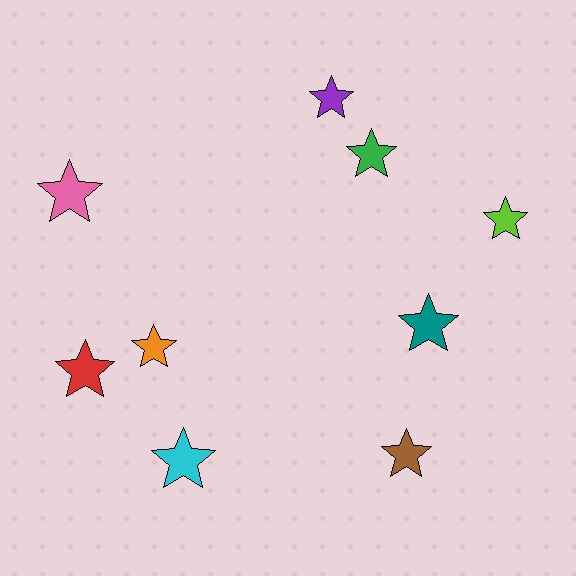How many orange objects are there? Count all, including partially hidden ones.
There is 1 orange object.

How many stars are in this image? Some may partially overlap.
There are 9 stars.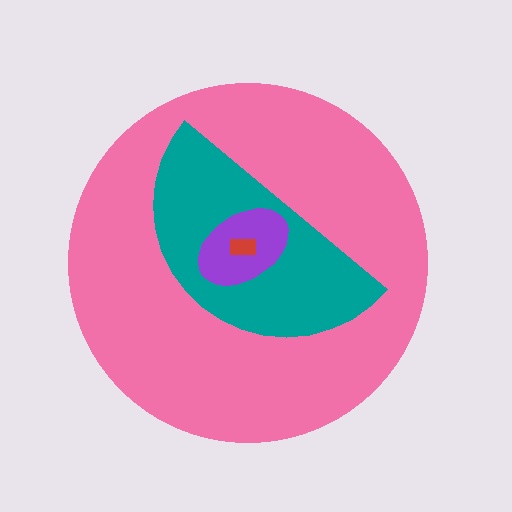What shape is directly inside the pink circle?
The teal semicircle.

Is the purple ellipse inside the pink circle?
Yes.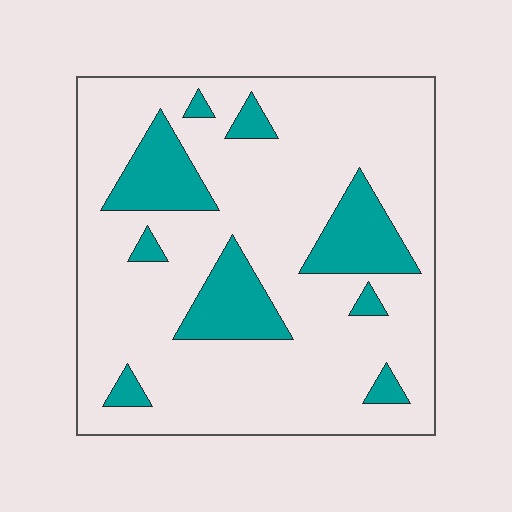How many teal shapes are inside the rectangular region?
9.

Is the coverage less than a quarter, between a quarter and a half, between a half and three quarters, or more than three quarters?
Less than a quarter.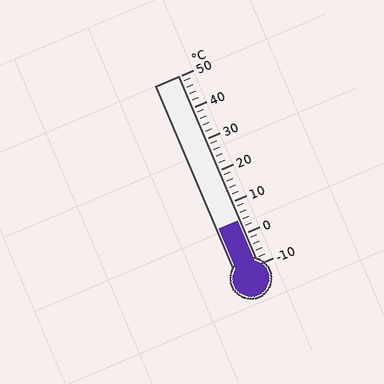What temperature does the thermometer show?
The thermometer shows approximately 4°C.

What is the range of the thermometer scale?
The thermometer scale ranges from -10°C to 50°C.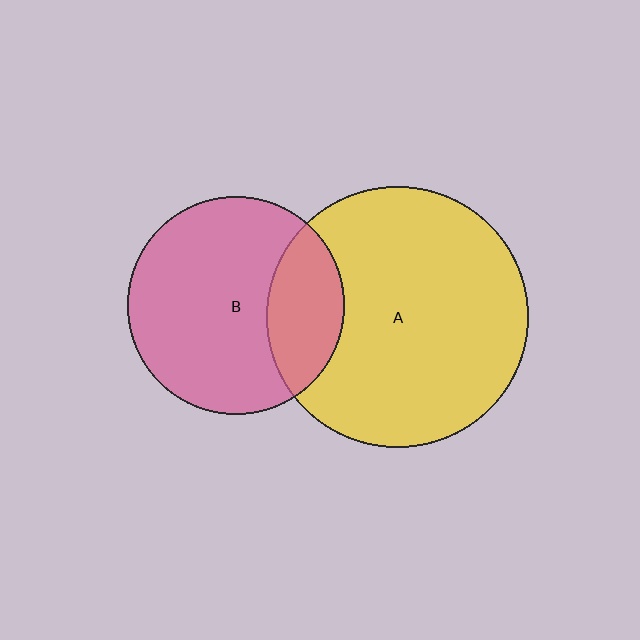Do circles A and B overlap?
Yes.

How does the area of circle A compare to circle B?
Approximately 1.5 times.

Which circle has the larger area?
Circle A (yellow).